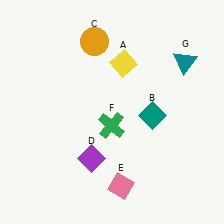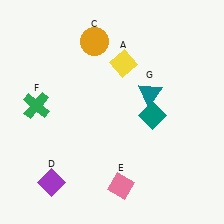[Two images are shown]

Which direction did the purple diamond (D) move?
The purple diamond (D) moved left.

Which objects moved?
The objects that moved are: the purple diamond (D), the green cross (F), the teal triangle (G).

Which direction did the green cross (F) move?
The green cross (F) moved left.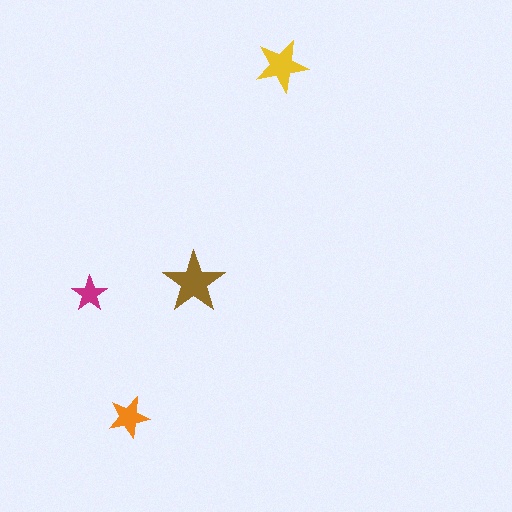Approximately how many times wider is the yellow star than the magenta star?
About 1.5 times wider.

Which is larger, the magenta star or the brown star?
The brown one.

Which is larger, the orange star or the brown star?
The brown one.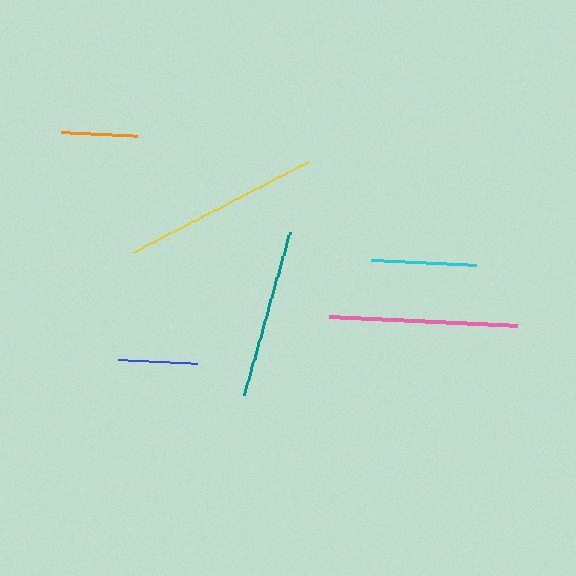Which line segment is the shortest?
The orange line is the shortest at approximately 76 pixels.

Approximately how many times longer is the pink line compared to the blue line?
The pink line is approximately 2.4 times the length of the blue line.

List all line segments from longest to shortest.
From longest to shortest: yellow, pink, teal, cyan, blue, orange.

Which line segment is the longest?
The yellow line is the longest at approximately 198 pixels.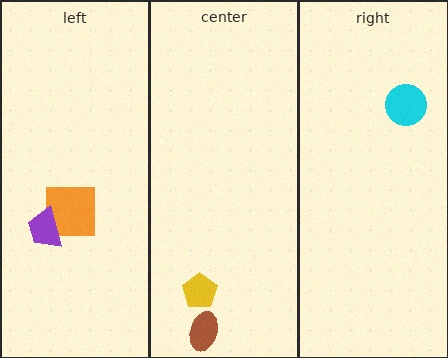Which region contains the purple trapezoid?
The left region.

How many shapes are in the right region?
1.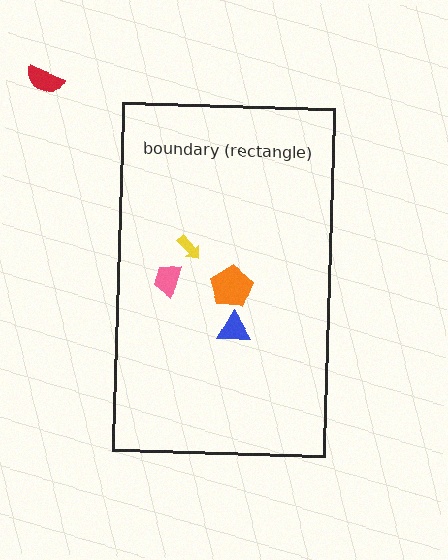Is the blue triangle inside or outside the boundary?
Inside.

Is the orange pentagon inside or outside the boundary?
Inside.